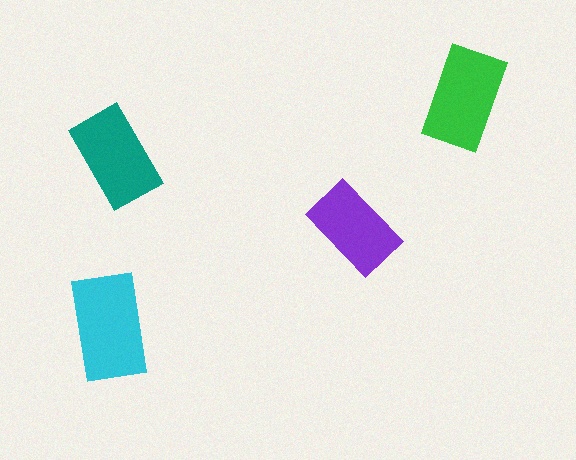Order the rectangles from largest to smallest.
the cyan one, the green one, the teal one, the purple one.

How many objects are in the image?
There are 4 objects in the image.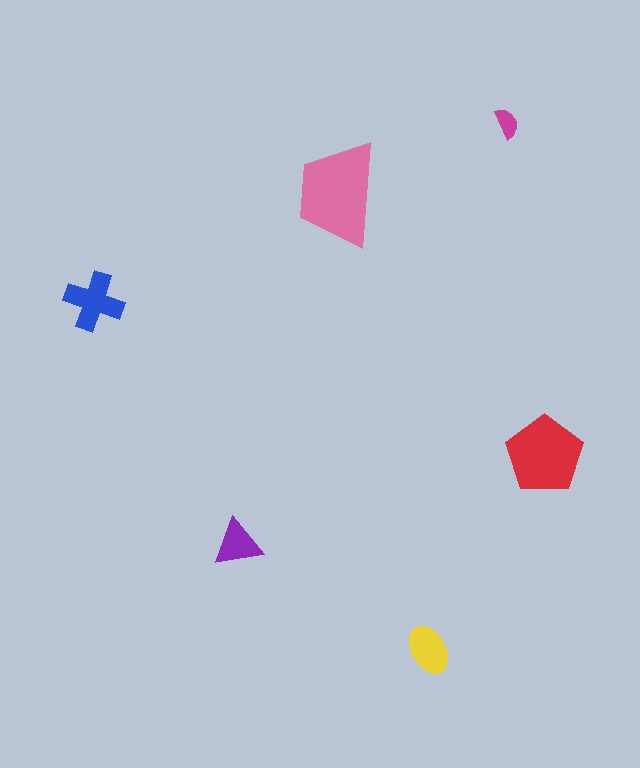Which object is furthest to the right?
The red pentagon is rightmost.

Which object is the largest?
The pink trapezoid.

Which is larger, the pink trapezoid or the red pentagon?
The pink trapezoid.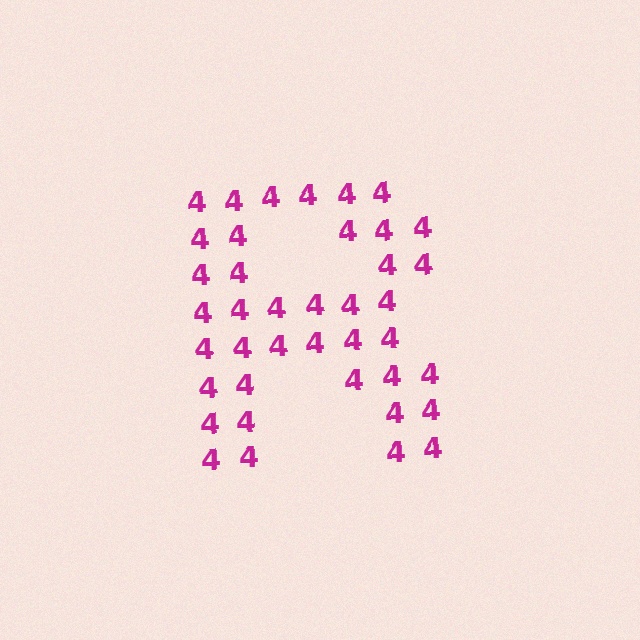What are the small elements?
The small elements are digit 4's.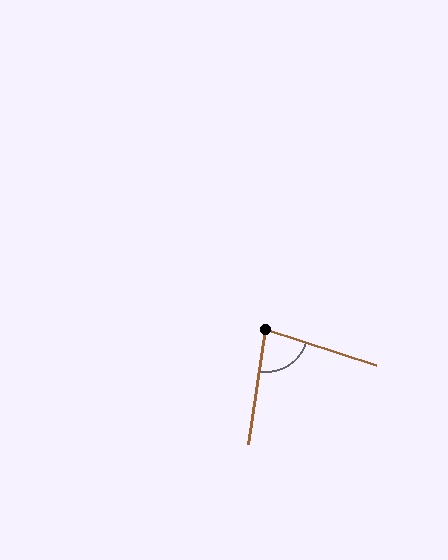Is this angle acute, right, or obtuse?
It is acute.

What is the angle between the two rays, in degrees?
Approximately 81 degrees.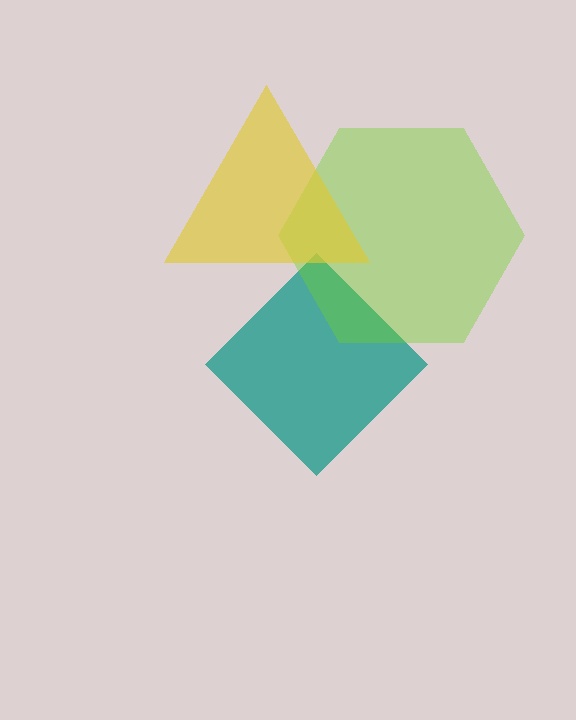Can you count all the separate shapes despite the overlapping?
Yes, there are 3 separate shapes.